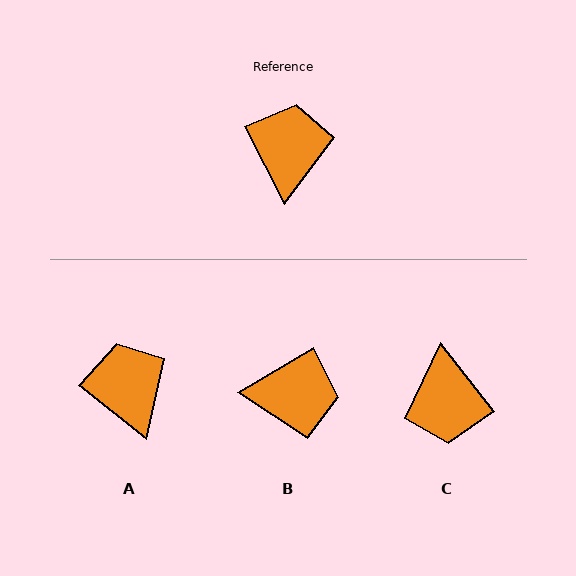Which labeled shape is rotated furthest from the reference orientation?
C, about 169 degrees away.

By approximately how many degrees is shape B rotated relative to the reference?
Approximately 87 degrees clockwise.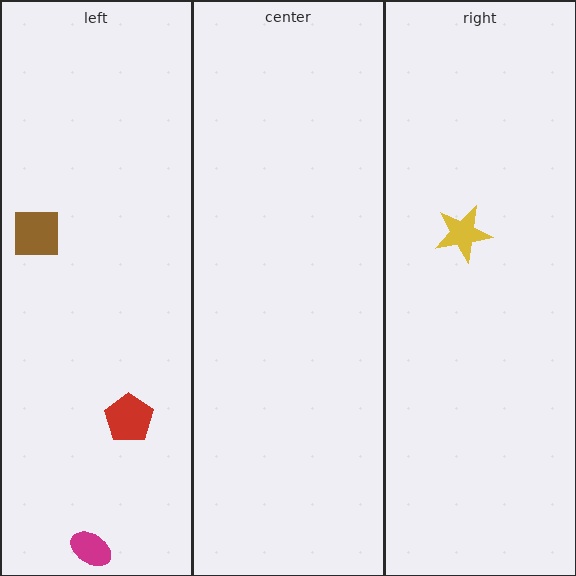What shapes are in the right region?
The yellow star.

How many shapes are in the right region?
1.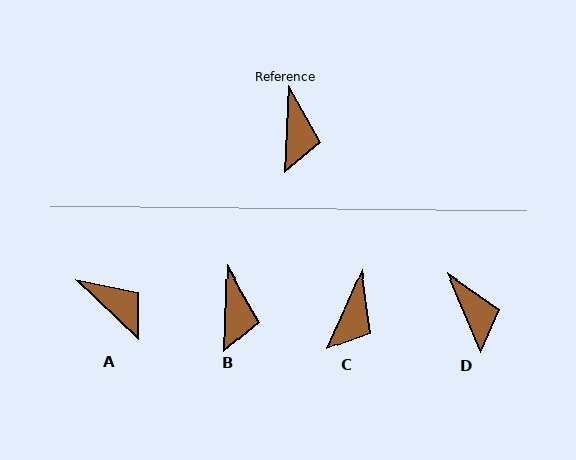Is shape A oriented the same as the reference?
No, it is off by about 49 degrees.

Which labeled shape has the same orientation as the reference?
B.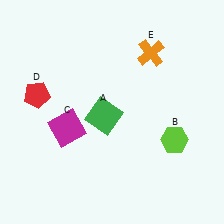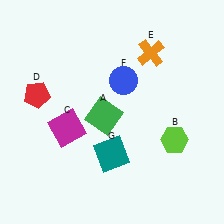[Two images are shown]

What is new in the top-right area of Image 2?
A blue circle (F) was added in the top-right area of Image 2.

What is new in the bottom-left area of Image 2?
A teal square (G) was added in the bottom-left area of Image 2.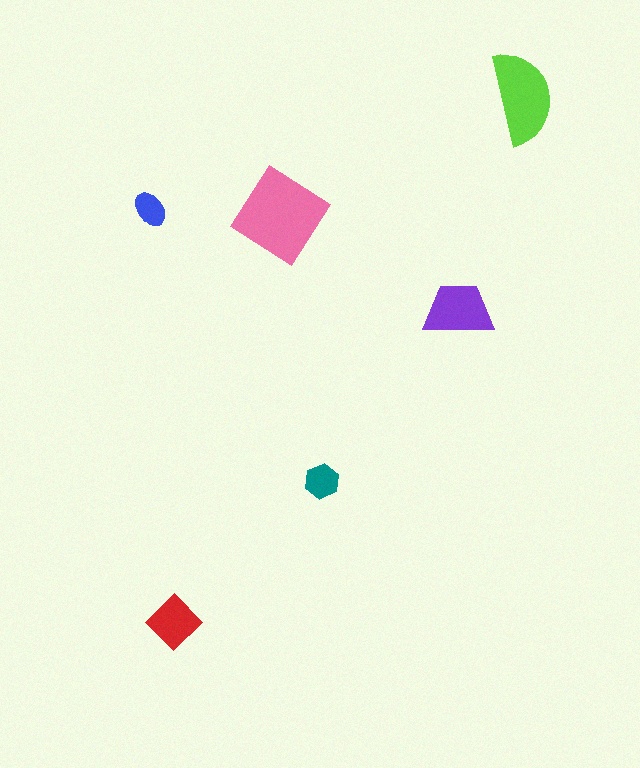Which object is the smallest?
The blue ellipse.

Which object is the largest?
The pink diamond.